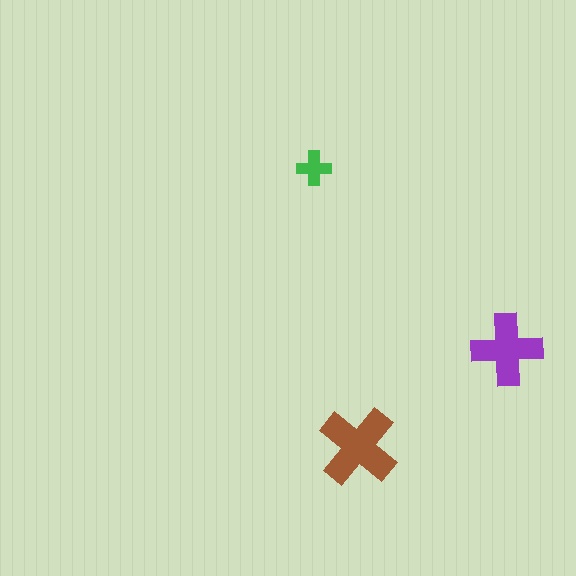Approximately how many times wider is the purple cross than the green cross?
About 2 times wider.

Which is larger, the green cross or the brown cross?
The brown one.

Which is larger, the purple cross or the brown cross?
The brown one.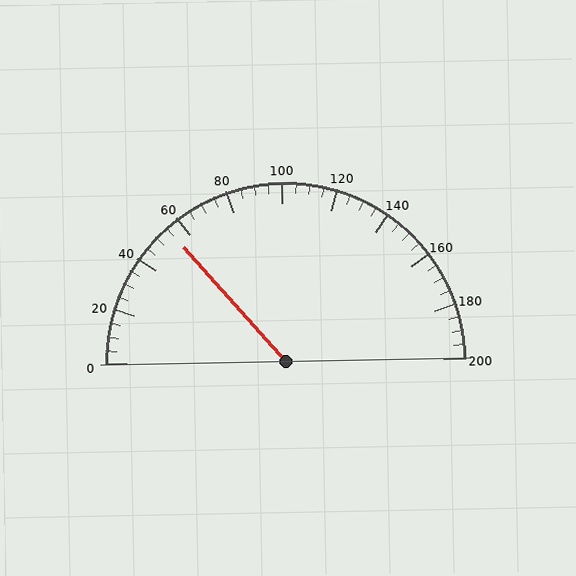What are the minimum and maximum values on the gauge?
The gauge ranges from 0 to 200.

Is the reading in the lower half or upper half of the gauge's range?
The reading is in the lower half of the range (0 to 200).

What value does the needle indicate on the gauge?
The needle indicates approximately 55.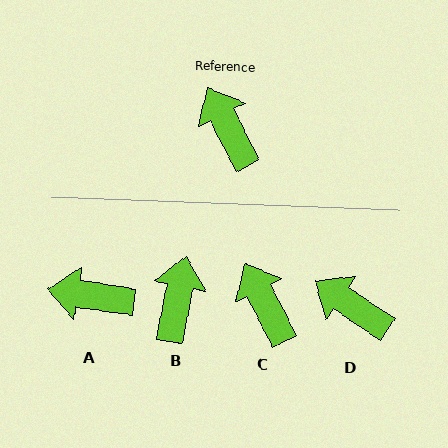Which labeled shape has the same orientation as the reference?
C.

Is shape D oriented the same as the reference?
No, it is off by about 29 degrees.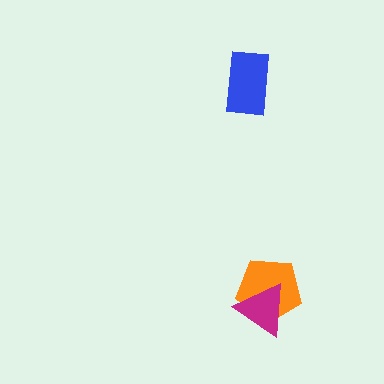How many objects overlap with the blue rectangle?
0 objects overlap with the blue rectangle.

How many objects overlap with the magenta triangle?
1 object overlaps with the magenta triangle.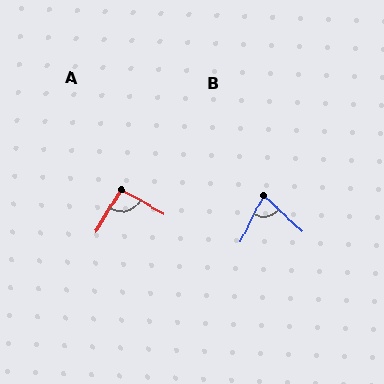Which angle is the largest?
A, at approximately 93 degrees.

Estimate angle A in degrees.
Approximately 93 degrees.